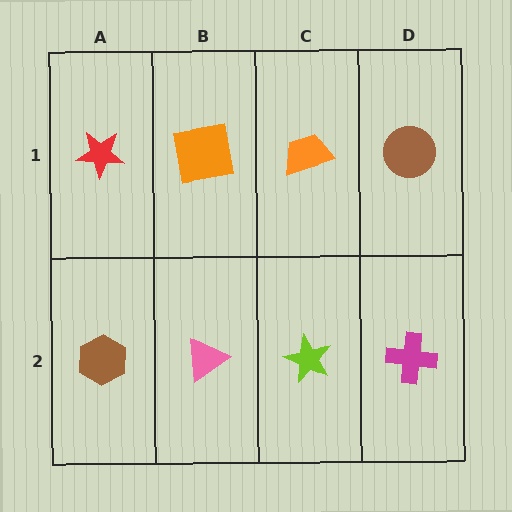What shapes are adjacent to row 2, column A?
A red star (row 1, column A), a pink triangle (row 2, column B).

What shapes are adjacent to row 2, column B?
An orange square (row 1, column B), a brown hexagon (row 2, column A), a lime star (row 2, column C).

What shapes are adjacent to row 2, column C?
An orange trapezoid (row 1, column C), a pink triangle (row 2, column B), a magenta cross (row 2, column D).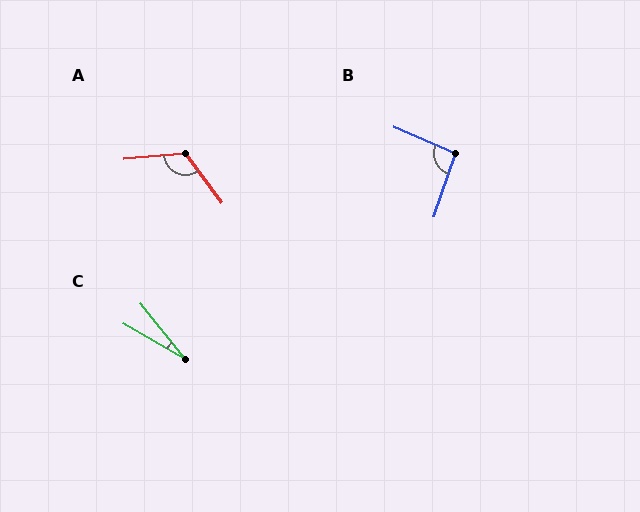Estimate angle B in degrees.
Approximately 95 degrees.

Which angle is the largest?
A, at approximately 121 degrees.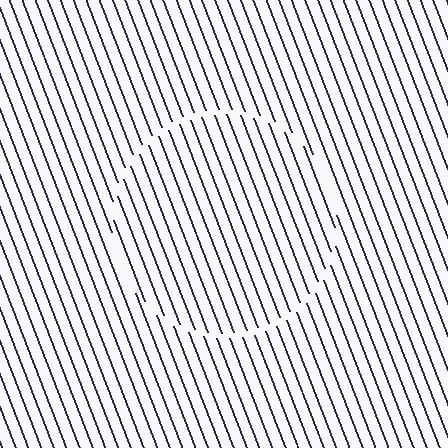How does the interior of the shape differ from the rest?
The interior of the shape contains the same grating, shifted by half a period — the contour is defined by the phase discontinuity where line-ends from the inner and outer gratings abut.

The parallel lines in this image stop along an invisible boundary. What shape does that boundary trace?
An illusory circle. The interior of the shape contains the same grating, shifted by half a period — the contour is defined by the phase discontinuity where line-ends from the inner and outer gratings abut.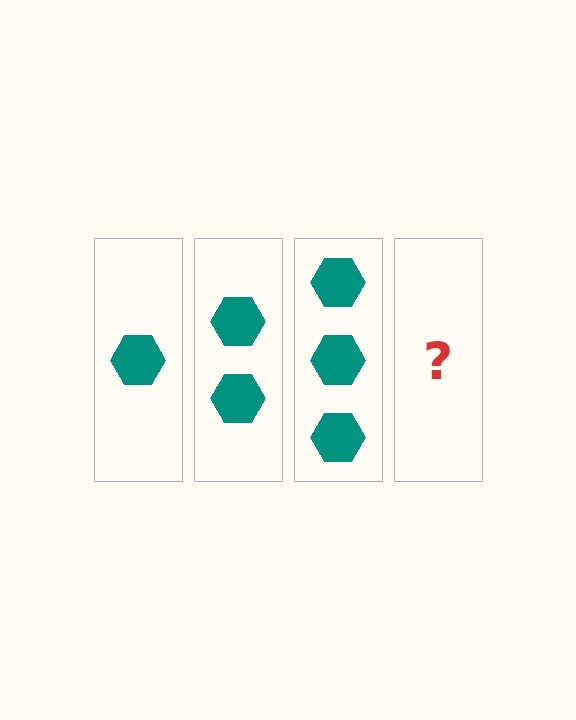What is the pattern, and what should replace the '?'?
The pattern is that each step adds one more hexagon. The '?' should be 4 hexagons.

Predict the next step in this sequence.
The next step is 4 hexagons.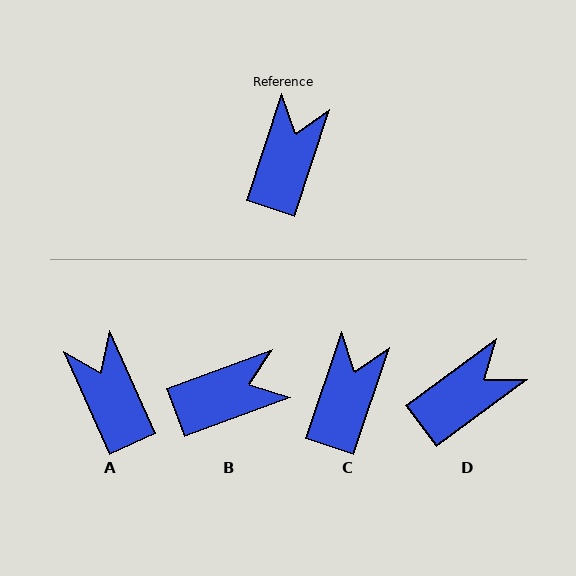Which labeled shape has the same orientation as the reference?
C.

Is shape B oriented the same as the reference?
No, it is off by about 51 degrees.